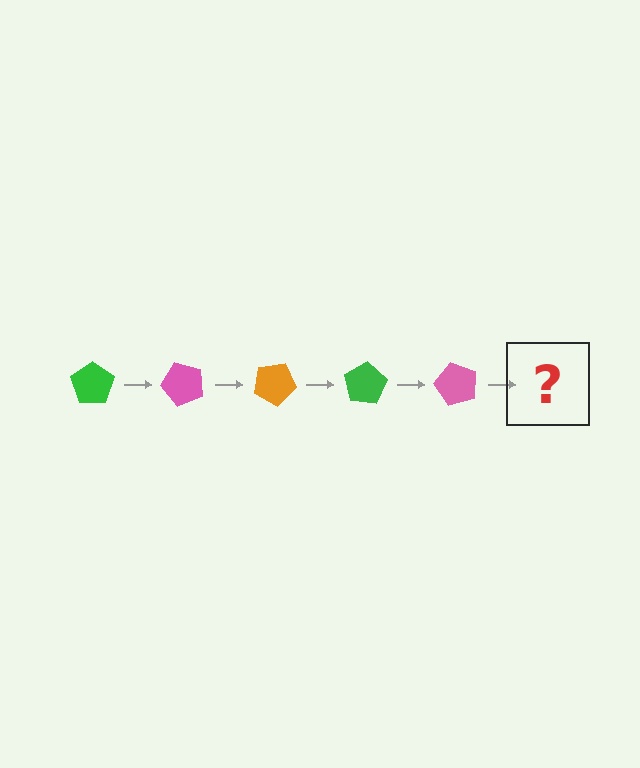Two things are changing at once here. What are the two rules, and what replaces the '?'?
The two rules are that it rotates 50 degrees each step and the color cycles through green, pink, and orange. The '?' should be an orange pentagon, rotated 250 degrees from the start.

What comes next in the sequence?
The next element should be an orange pentagon, rotated 250 degrees from the start.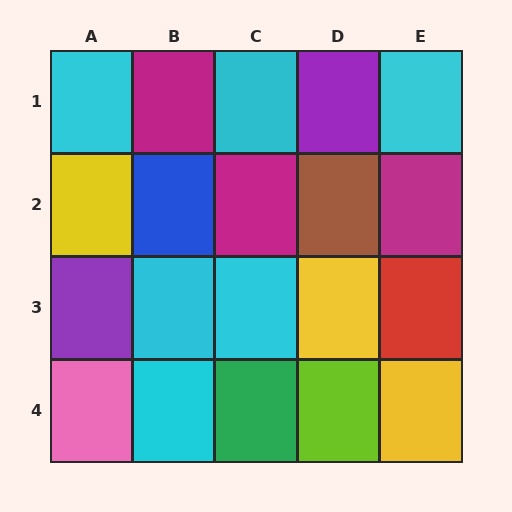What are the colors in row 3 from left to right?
Purple, cyan, cyan, yellow, red.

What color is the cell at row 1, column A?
Cyan.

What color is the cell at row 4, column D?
Lime.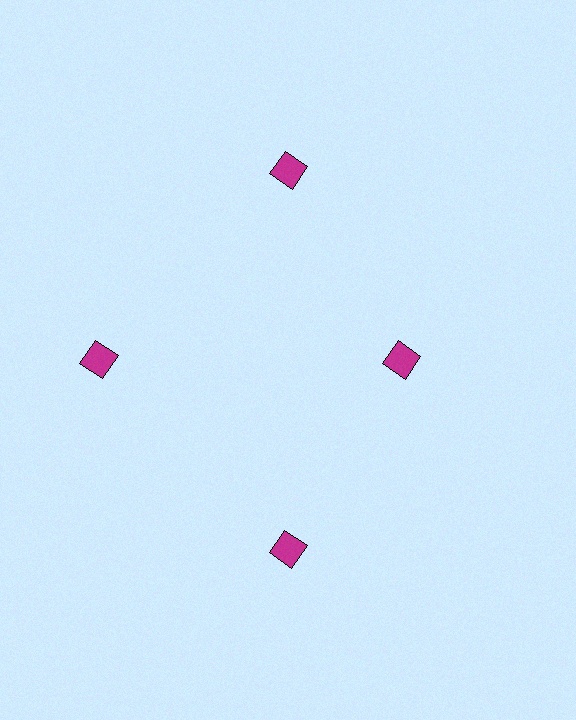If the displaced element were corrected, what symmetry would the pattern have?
It would have 4-fold rotational symmetry — the pattern would map onto itself every 90 degrees.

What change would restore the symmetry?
The symmetry would be restored by moving it outward, back onto the ring so that all 4 diamonds sit at equal angles and equal distance from the center.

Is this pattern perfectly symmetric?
No. The 4 magenta diamonds are arranged in a ring, but one element near the 3 o'clock position is pulled inward toward the center, breaking the 4-fold rotational symmetry.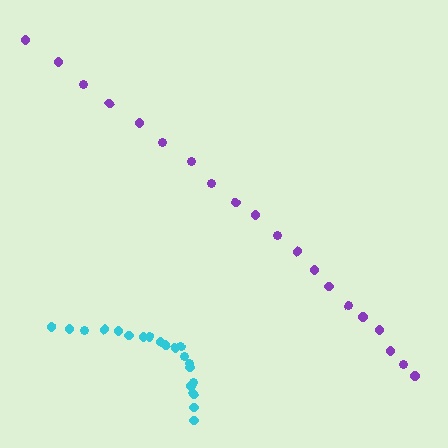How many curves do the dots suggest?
There are 2 distinct paths.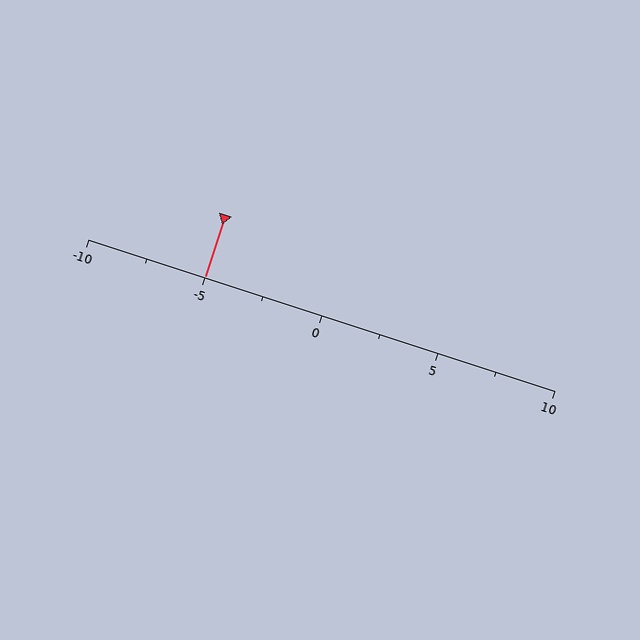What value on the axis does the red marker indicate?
The marker indicates approximately -5.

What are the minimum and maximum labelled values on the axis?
The axis runs from -10 to 10.